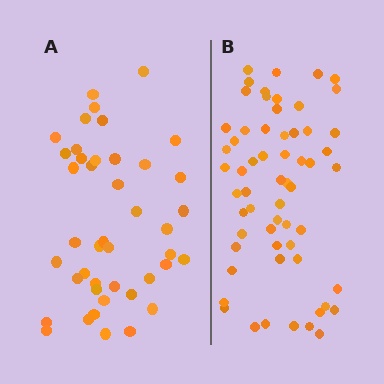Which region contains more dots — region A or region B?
Region B (the right region) has more dots.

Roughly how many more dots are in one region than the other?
Region B has approximately 15 more dots than region A.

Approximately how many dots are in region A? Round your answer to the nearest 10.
About 40 dots. (The exact count is 43, which rounds to 40.)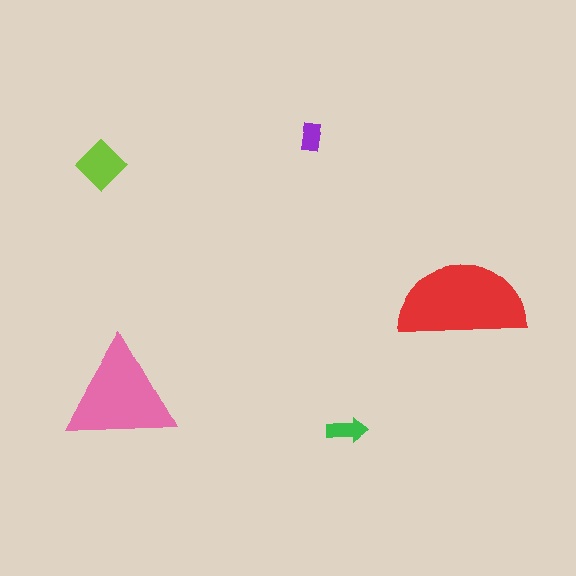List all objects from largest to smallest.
The red semicircle, the pink triangle, the lime diamond, the green arrow, the purple rectangle.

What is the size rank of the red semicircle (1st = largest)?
1st.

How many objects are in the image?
There are 5 objects in the image.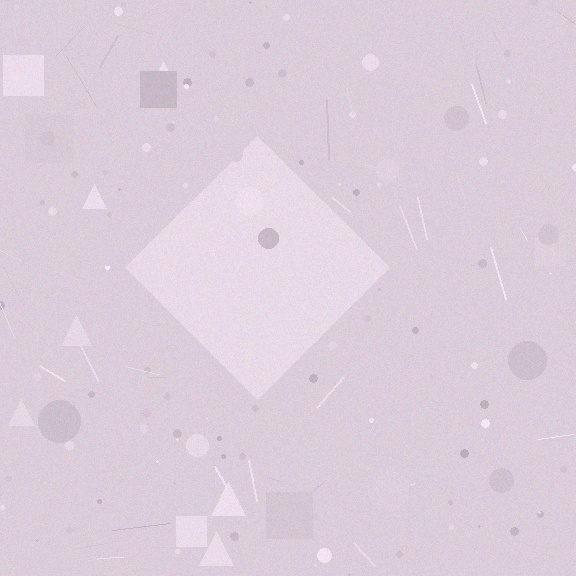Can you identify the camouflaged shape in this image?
The camouflaged shape is a diamond.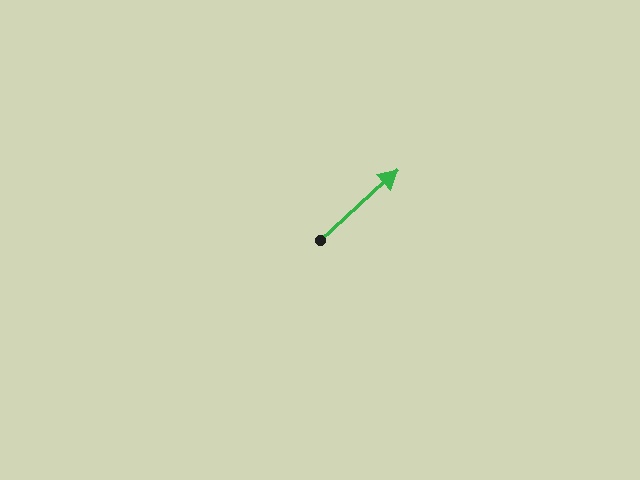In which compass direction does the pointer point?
Northeast.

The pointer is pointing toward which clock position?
Roughly 2 o'clock.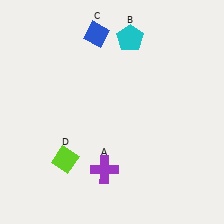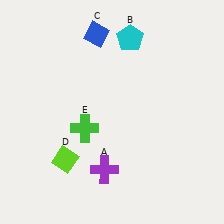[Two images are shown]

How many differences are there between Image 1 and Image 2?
There is 1 difference between the two images.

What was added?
A green cross (E) was added in Image 2.